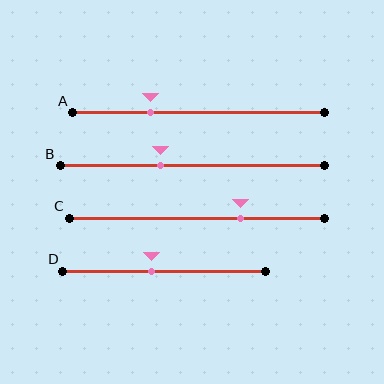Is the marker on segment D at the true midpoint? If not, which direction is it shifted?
No, the marker on segment D is shifted to the left by about 6% of the segment length.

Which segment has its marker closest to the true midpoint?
Segment D has its marker closest to the true midpoint.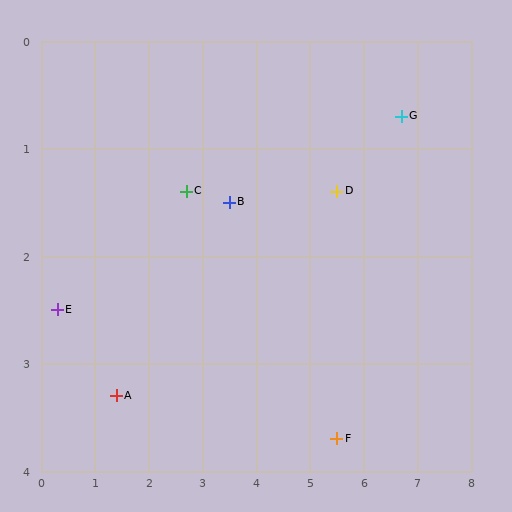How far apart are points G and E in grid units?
Points G and E are about 6.6 grid units apart.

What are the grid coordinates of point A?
Point A is at approximately (1.4, 3.3).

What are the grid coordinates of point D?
Point D is at approximately (5.5, 1.4).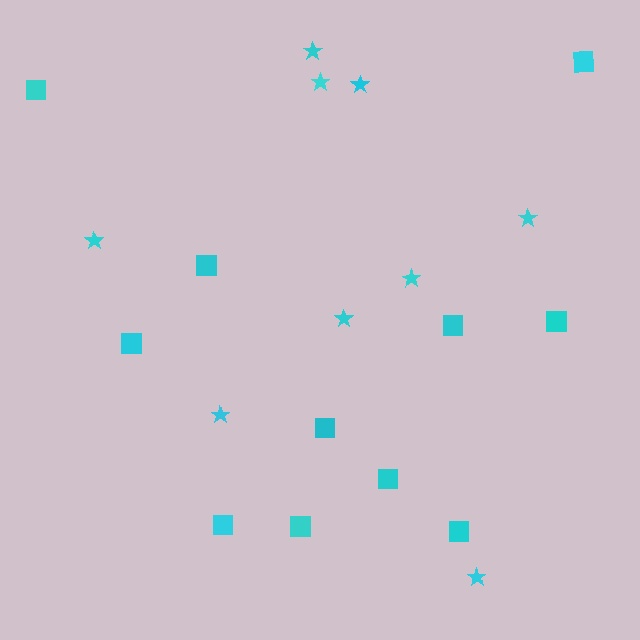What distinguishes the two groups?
There are 2 groups: one group of stars (9) and one group of squares (11).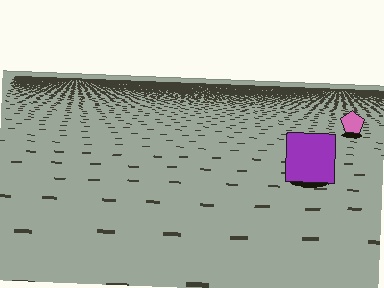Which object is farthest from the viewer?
The pink pentagon is farthest from the viewer. It appears smaller and the ground texture around it is denser.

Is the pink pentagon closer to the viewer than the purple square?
No. The purple square is closer — you can tell from the texture gradient: the ground texture is coarser near it.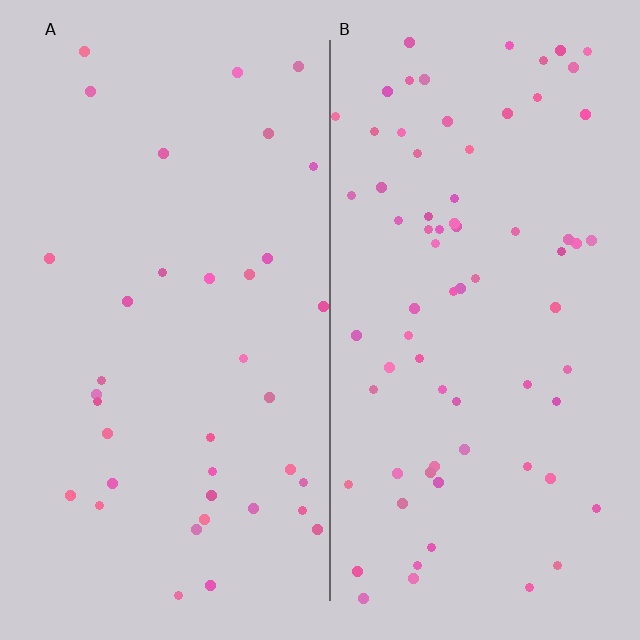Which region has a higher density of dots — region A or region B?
B (the right).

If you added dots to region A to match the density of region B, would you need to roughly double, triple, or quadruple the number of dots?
Approximately double.